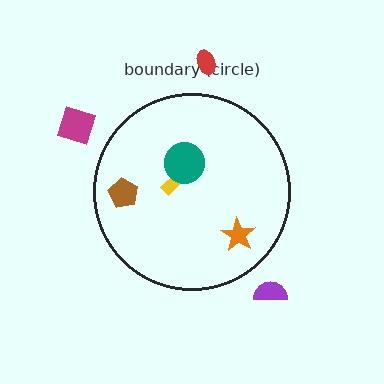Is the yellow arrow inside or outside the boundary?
Inside.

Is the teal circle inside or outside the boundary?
Inside.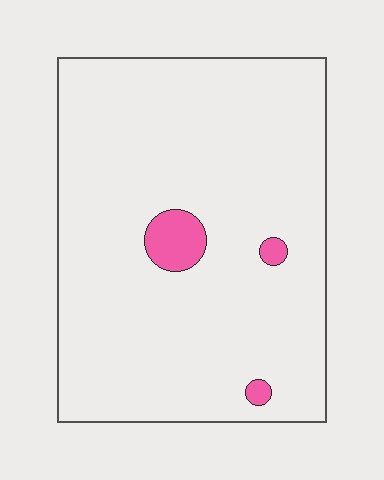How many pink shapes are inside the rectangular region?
3.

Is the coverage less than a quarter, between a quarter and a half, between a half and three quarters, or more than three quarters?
Less than a quarter.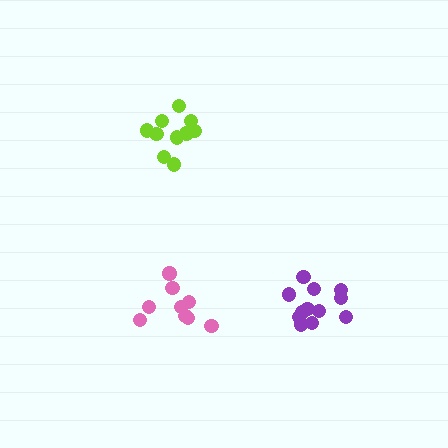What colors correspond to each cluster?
The clusters are colored: lime, pink, purple.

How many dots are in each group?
Group 1: 10 dots, Group 2: 9 dots, Group 3: 12 dots (31 total).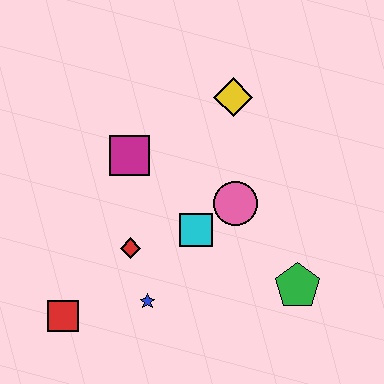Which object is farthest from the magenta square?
The green pentagon is farthest from the magenta square.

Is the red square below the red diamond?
Yes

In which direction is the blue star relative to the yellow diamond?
The blue star is below the yellow diamond.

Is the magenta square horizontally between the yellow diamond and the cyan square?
No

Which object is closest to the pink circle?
The cyan square is closest to the pink circle.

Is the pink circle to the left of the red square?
No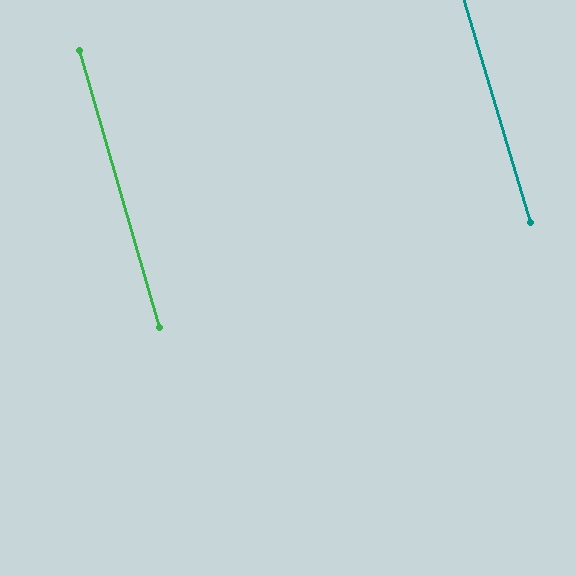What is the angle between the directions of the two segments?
Approximately 0 degrees.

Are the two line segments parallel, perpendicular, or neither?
Parallel — their directions differ by only 0.4°.